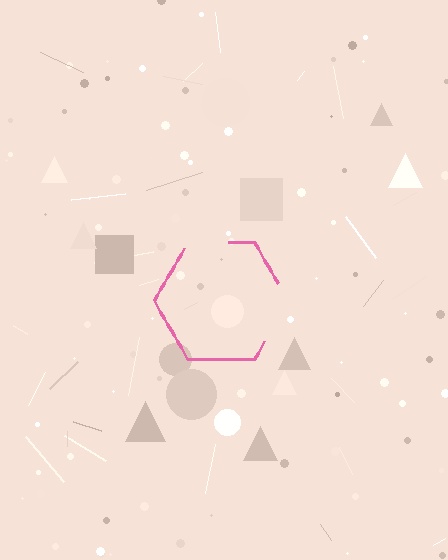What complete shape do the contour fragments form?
The contour fragments form a hexagon.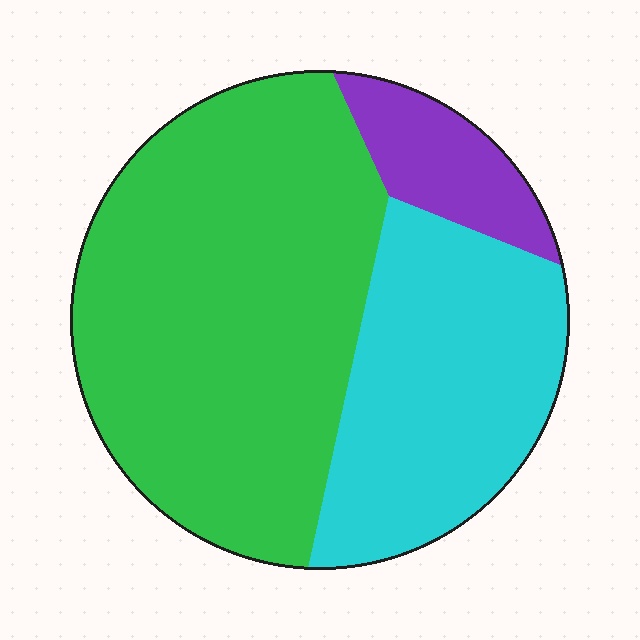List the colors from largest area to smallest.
From largest to smallest: green, cyan, purple.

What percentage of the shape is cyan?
Cyan takes up between a quarter and a half of the shape.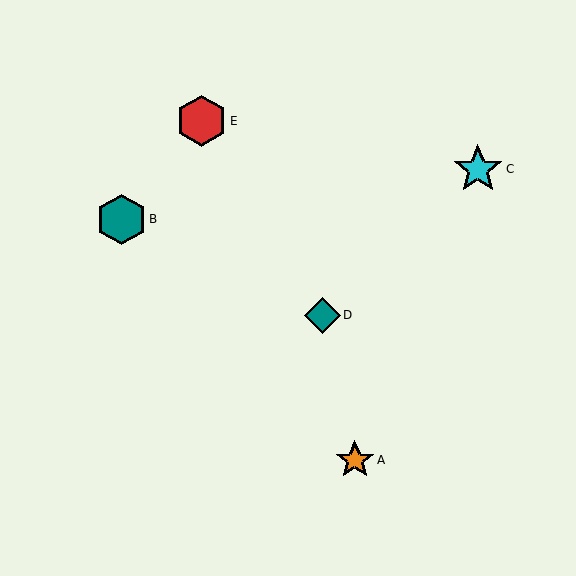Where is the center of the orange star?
The center of the orange star is at (355, 460).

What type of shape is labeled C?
Shape C is a cyan star.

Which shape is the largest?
The red hexagon (labeled E) is the largest.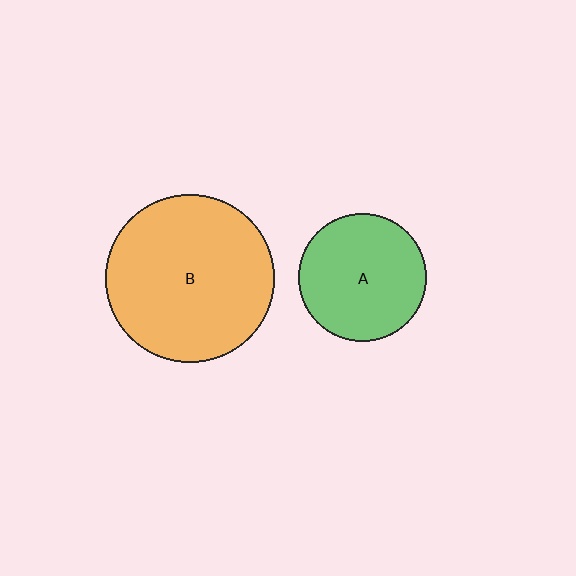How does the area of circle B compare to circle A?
Approximately 1.7 times.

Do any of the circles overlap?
No, none of the circles overlap.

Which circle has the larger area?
Circle B (orange).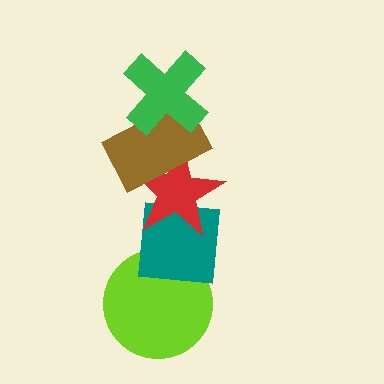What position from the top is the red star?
The red star is 3rd from the top.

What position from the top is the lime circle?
The lime circle is 5th from the top.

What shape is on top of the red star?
The brown rectangle is on top of the red star.